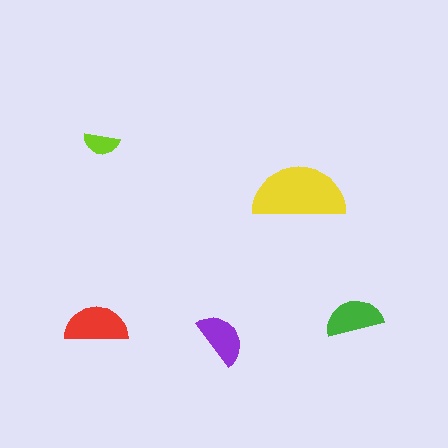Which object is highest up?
The lime semicircle is topmost.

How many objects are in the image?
There are 5 objects in the image.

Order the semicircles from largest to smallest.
the yellow one, the red one, the green one, the purple one, the lime one.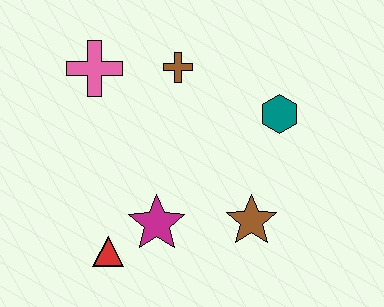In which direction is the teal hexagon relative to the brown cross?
The teal hexagon is to the right of the brown cross.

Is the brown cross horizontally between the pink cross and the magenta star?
No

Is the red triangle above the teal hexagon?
No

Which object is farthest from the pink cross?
The brown star is farthest from the pink cross.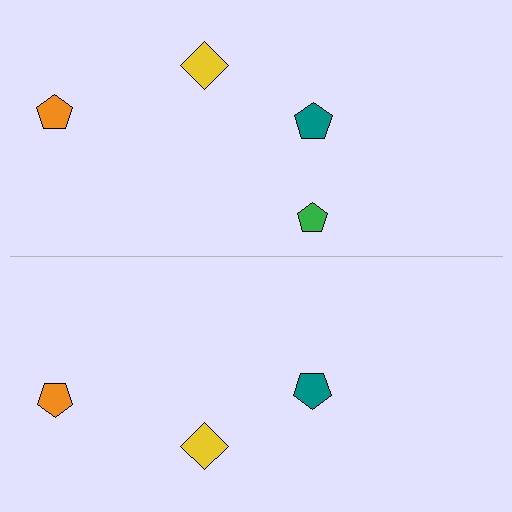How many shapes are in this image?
There are 7 shapes in this image.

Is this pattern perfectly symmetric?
No, the pattern is not perfectly symmetric. A green pentagon is missing from the bottom side.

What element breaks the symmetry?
A green pentagon is missing from the bottom side.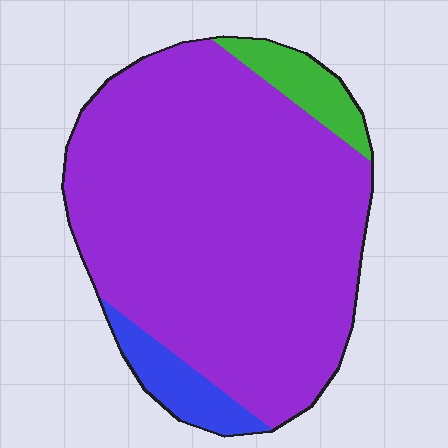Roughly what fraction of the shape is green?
Green takes up about one tenth (1/10) of the shape.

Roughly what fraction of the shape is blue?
Blue covers 8% of the shape.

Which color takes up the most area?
Purple, at roughly 85%.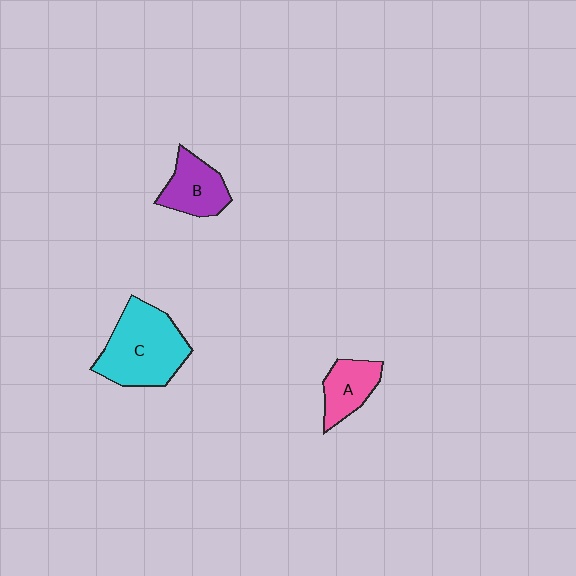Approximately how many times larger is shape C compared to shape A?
Approximately 2.0 times.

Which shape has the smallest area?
Shape A (pink).